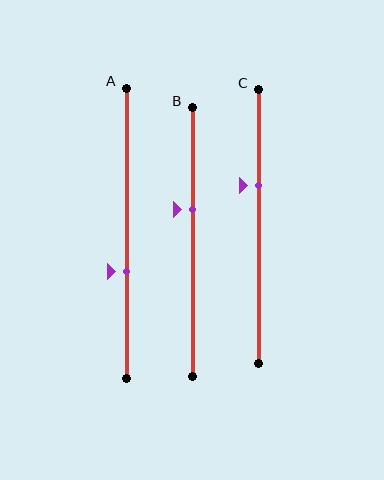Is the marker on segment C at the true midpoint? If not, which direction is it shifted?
No, the marker on segment C is shifted upward by about 15% of the segment length.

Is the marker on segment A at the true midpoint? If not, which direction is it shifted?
No, the marker on segment A is shifted downward by about 13% of the segment length.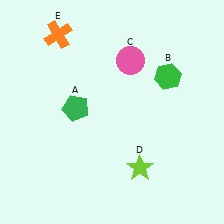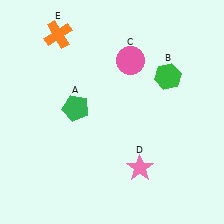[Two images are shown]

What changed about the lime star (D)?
In Image 1, D is lime. In Image 2, it changed to pink.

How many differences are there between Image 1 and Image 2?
There is 1 difference between the two images.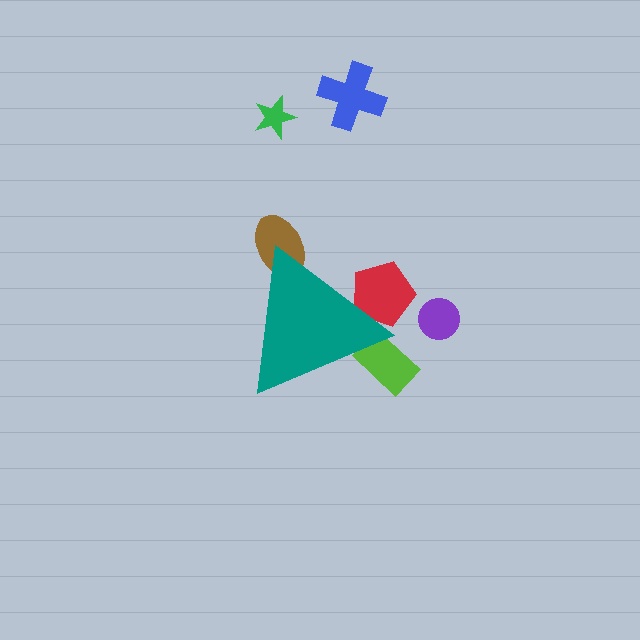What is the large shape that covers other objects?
A teal triangle.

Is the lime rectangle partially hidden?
Yes, the lime rectangle is partially hidden behind the teal triangle.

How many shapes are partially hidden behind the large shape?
3 shapes are partially hidden.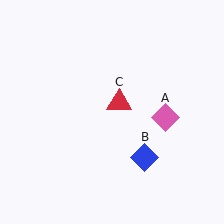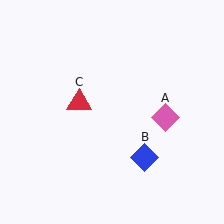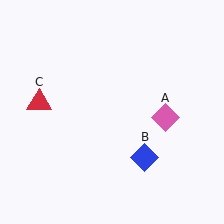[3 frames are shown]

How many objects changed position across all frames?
1 object changed position: red triangle (object C).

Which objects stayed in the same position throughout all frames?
Pink diamond (object A) and blue diamond (object B) remained stationary.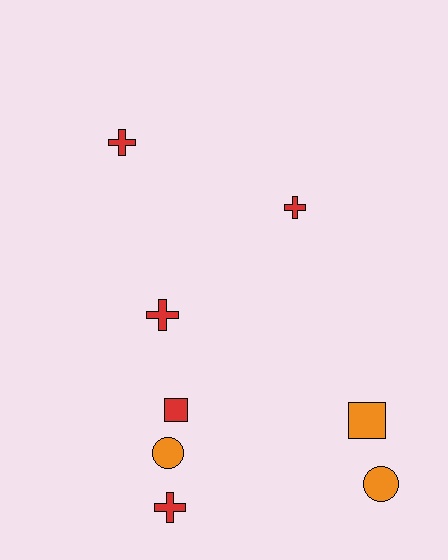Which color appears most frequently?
Red, with 5 objects.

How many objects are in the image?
There are 8 objects.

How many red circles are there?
There are no red circles.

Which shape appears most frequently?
Cross, with 4 objects.